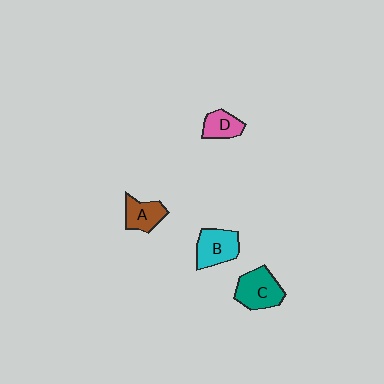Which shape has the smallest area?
Shape D (pink).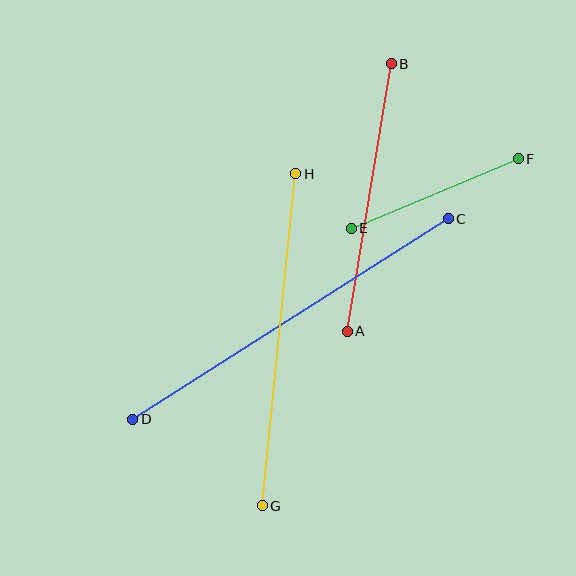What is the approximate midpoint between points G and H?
The midpoint is at approximately (279, 340) pixels.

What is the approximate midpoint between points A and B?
The midpoint is at approximately (369, 198) pixels.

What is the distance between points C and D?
The distance is approximately 374 pixels.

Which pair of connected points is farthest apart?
Points C and D are farthest apart.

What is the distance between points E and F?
The distance is approximately 181 pixels.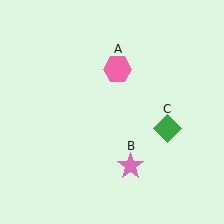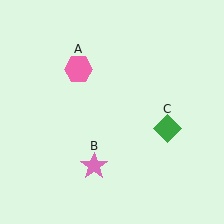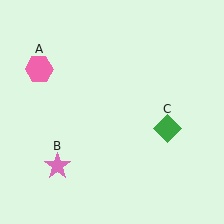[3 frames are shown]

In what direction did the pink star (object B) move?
The pink star (object B) moved left.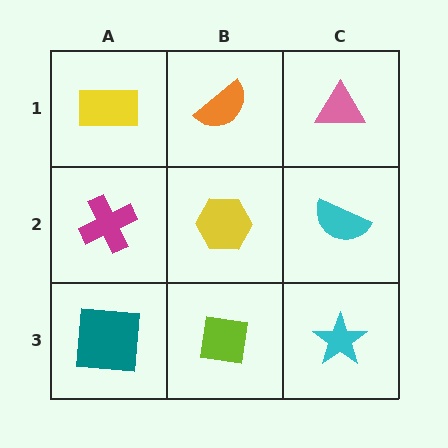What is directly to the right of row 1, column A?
An orange semicircle.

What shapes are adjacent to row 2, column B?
An orange semicircle (row 1, column B), a lime square (row 3, column B), a magenta cross (row 2, column A), a cyan semicircle (row 2, column C).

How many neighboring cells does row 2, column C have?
3.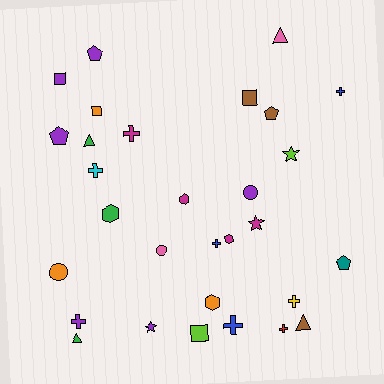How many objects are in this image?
There are 30 objects.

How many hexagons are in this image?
There are 4 hexagons.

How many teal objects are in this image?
There is 1 teal object.